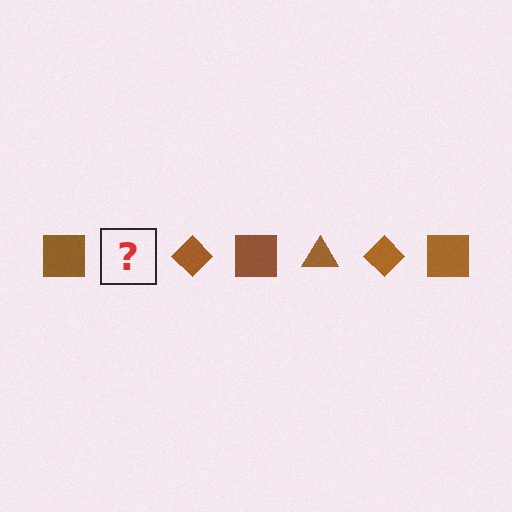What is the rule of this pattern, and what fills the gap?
The rule is that the pattern cycles through square, triangle, diamond shapes in brown. The gap should be filled with a brown triangle.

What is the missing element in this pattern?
The missing element is a brown triangle.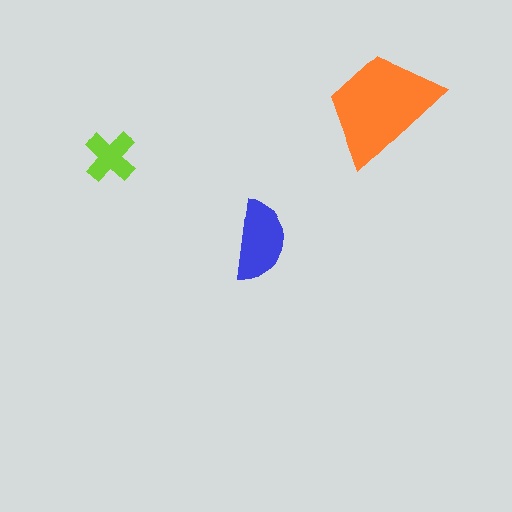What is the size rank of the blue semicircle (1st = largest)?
2nd.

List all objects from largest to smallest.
The orange trapezoid, the blue semicircle, the lime cross.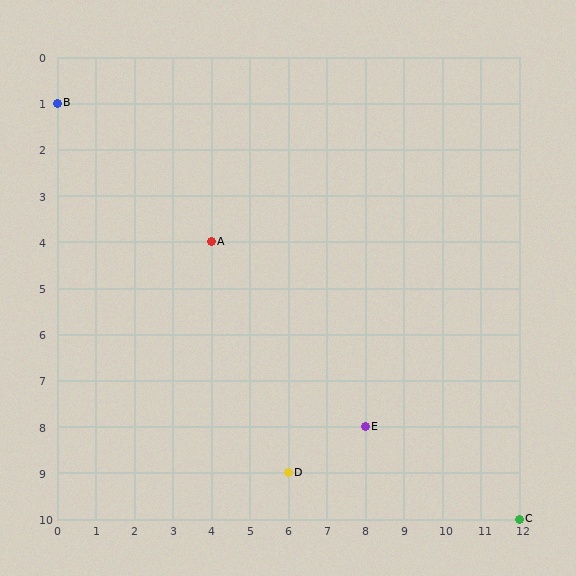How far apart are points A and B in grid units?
Points A and B are 4 columns and 3 rows apart (about 5.0 grid units diagonally).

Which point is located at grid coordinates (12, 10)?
Point C is at (12, 10).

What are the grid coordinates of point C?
Point C is at grid coordinates (12, 10).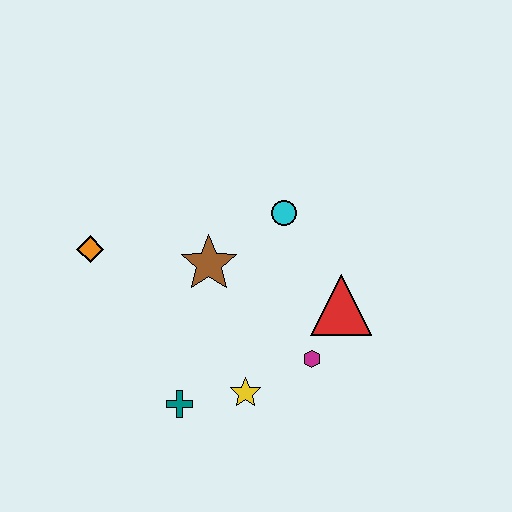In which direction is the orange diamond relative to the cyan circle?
The orange diamond is to the left of the cyan circle.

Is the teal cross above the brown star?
No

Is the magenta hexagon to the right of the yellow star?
Yes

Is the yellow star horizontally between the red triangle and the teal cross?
Yes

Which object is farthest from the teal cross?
The cyan circle is farthest from the teal cross.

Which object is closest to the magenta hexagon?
The red triangle is closest to the magenta hexagon.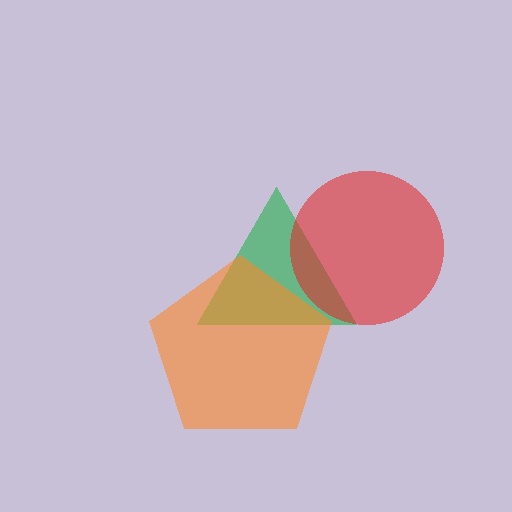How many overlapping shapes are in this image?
There are 3 overlapping shapes in the image.